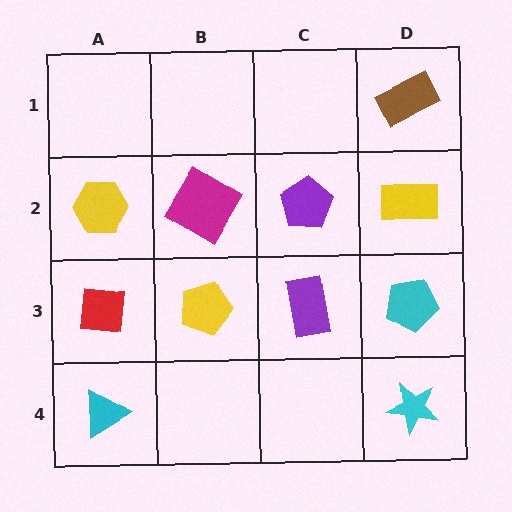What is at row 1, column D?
A brown rectangle.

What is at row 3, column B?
A yellow pentagon.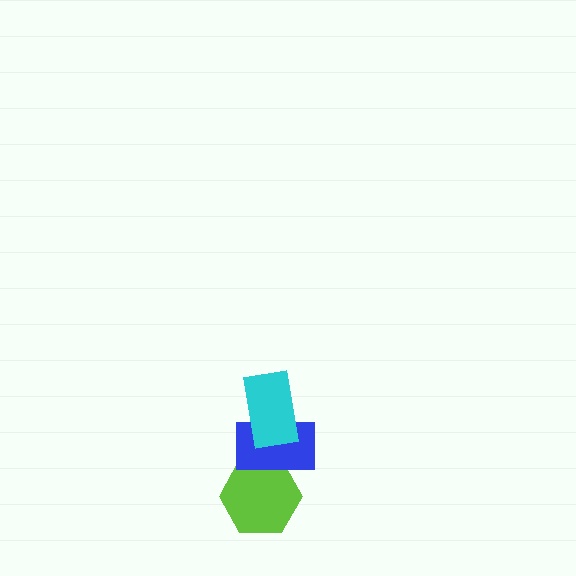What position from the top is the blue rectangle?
The blue rectangle is 2nd from the top.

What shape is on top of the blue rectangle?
The cyan rectangle is on top of the blue rectangle.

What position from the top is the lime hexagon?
The lime hexagon is 3rd from the top.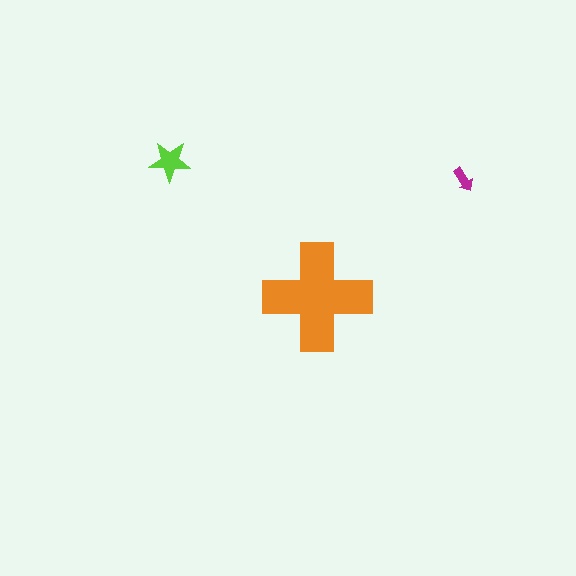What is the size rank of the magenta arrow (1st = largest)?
3rd.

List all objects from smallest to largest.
The magenta arrow, the lime star, the orange cross.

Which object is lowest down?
The orange cross is bottommost.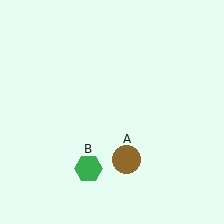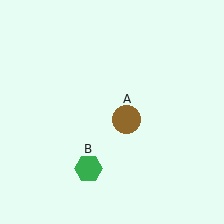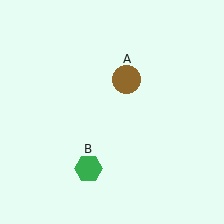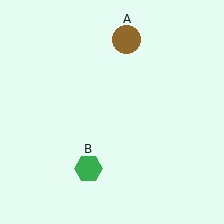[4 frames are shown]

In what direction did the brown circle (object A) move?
The brown circle (object A) moved up.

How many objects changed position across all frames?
1 object changed position: brown circle (object A).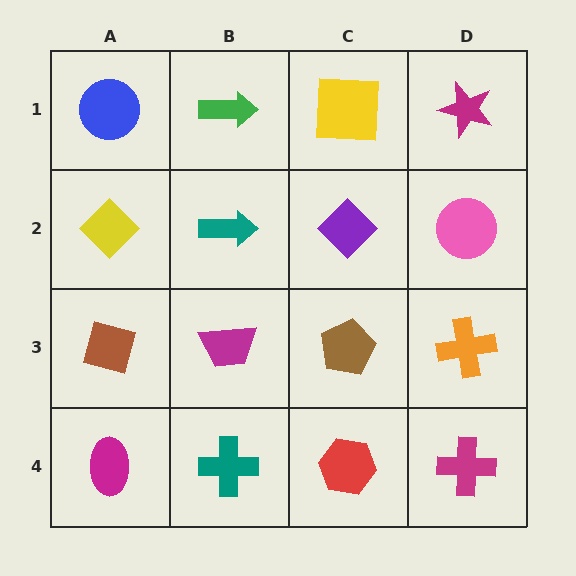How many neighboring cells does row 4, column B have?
3.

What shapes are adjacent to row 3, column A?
A yellow diamond (row 2, column A), a magenta ellipse (row 4, column A), a magenta trapezoid (row 3, column B).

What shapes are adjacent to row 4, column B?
A magenta trapezoid (row 3, column B), a magenta ellipse (row 4, column A), a red hexagon (row 4, column C).